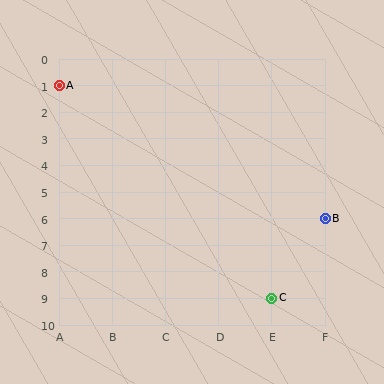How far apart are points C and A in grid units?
Points C and A are 4 columns and 8 rows apart (about 8.9 grid units diagonally).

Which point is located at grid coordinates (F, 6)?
Point B is at (F, 6).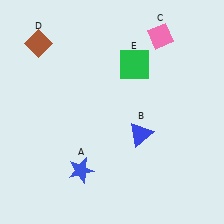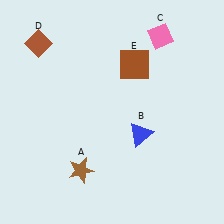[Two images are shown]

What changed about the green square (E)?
In Image 1, E is green. In Image 2, it changed to brown.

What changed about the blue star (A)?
In Image 1, A is blue. In Image 2, it changed to brown.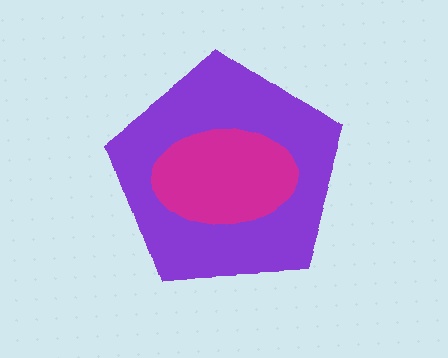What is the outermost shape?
The purple pentagon.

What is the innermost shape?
The magenta ellipse.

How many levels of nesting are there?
2.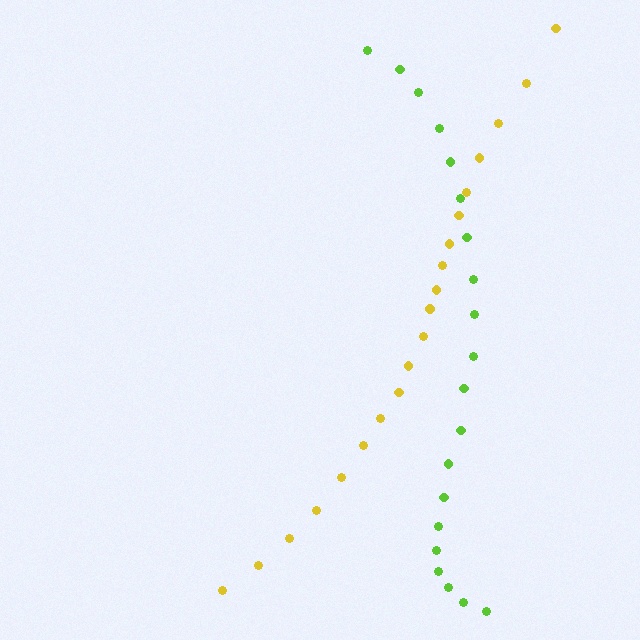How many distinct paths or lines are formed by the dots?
There are 2 distinct paths.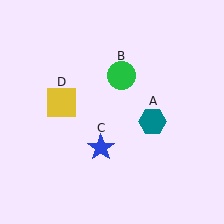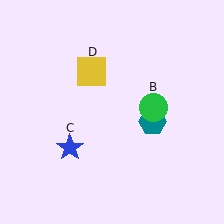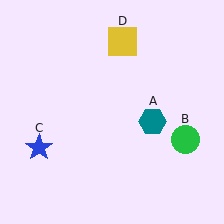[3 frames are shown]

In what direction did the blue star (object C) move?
The blue star (object C) moved left.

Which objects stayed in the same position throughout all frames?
Teal hexagon (object A) remained stationary.